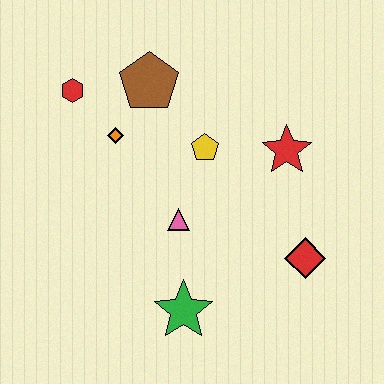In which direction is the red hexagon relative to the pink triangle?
The red hexagon is above the pink triangle.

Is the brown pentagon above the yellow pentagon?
Yes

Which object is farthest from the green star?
The red hexagon is farthest from the green star.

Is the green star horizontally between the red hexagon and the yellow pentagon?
Yes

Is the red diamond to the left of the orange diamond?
No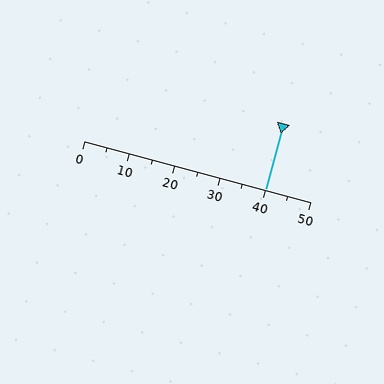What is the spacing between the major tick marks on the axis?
The major ticks are spaced 10 apart.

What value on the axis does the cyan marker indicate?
The marker indicates approximately 40.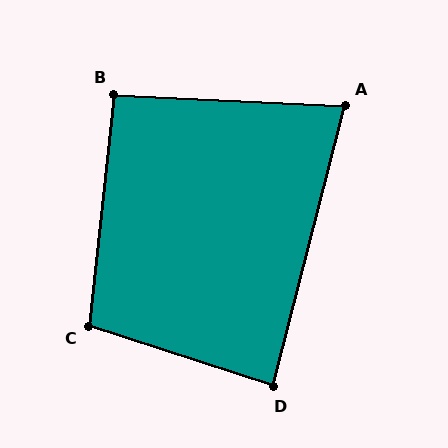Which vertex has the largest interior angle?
C, at approximately 102 degrees.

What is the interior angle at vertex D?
Approximately 86 degrees (approximately right).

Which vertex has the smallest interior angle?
A, at approximately 78 degrees.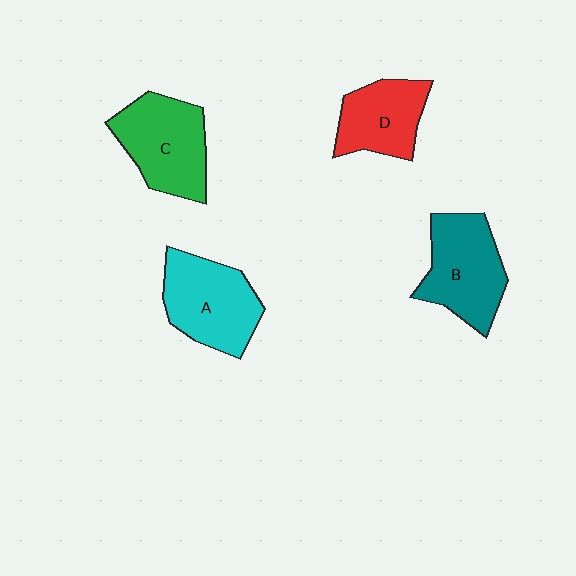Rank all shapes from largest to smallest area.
From largest to smallest: C (green), A (cyan), B (teal), D (red).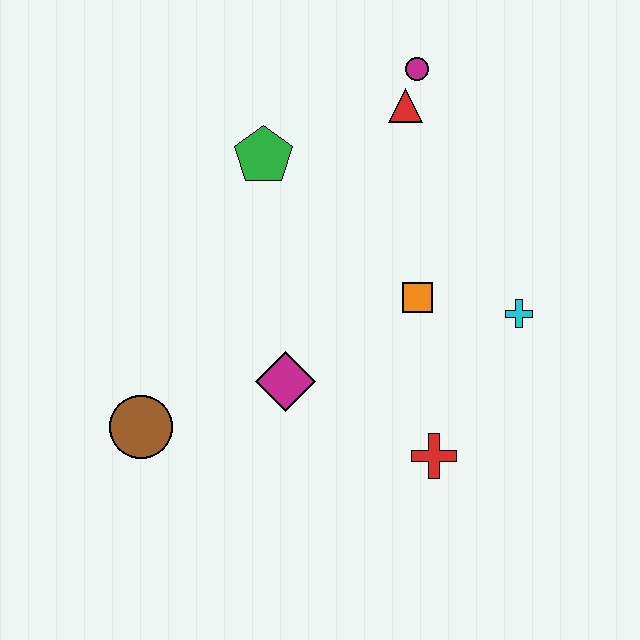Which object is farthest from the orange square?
The brown circle is farthest from the orange square.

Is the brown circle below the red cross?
No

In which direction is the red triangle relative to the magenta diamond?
The red triangle is above the magenta diamond.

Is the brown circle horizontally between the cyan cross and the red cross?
No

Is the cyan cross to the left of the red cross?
No